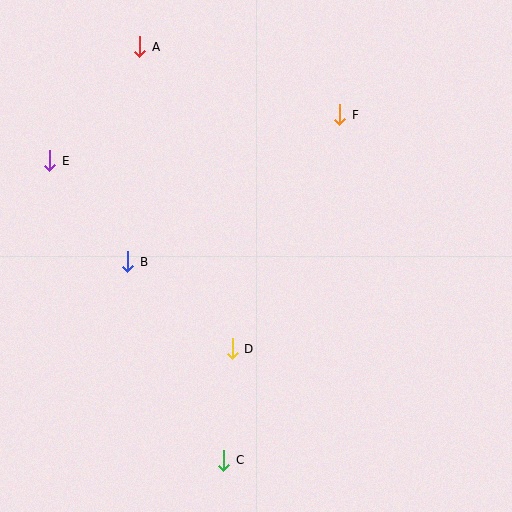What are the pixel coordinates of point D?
Point D is at (232, 349).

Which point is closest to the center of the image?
Point D at (232, 349) is closest to the center.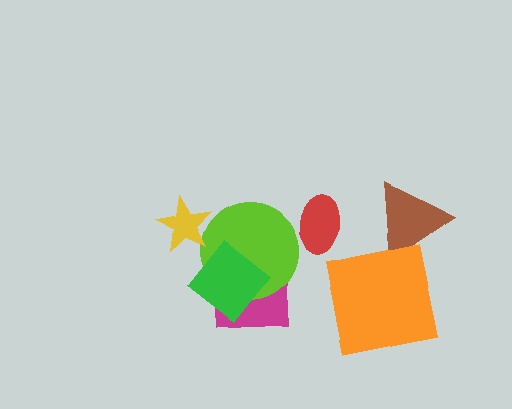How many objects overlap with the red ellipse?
0 objects overlap with the red ellipse.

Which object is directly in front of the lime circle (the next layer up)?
The yellow star is directly in front of the lime circle.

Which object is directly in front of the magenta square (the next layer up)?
The lime circle is directly in front of the magenta square.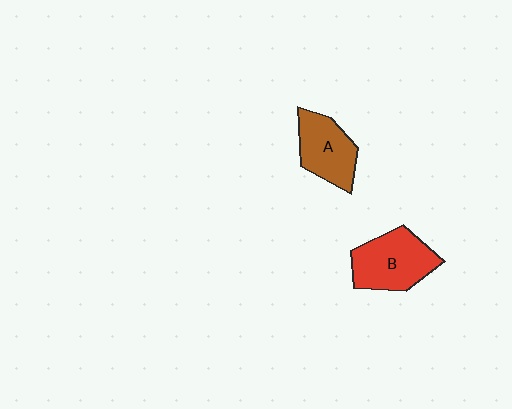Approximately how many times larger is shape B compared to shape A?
Approximately 1.2 times.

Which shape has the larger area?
Shape B (red).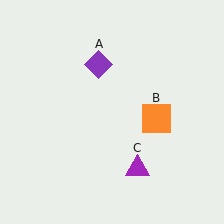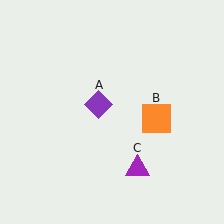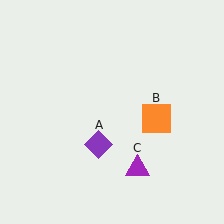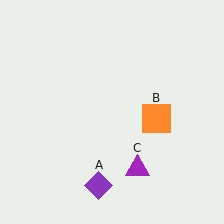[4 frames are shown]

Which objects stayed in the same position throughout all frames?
Orange square (object B) and purple triangle (object C) remained stationary.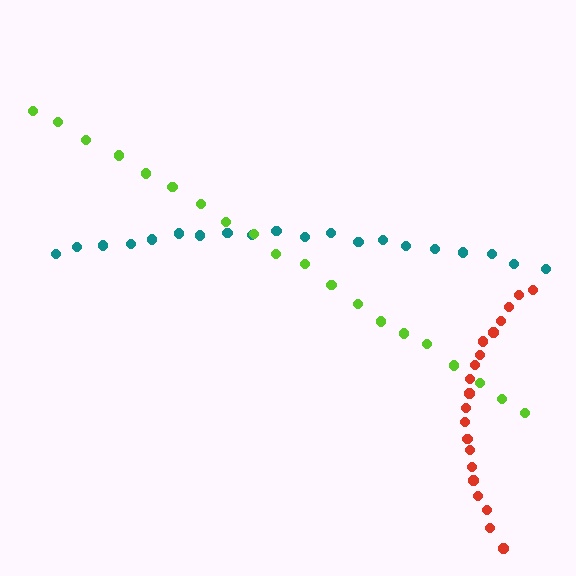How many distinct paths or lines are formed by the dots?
There are 3 distinct paths.